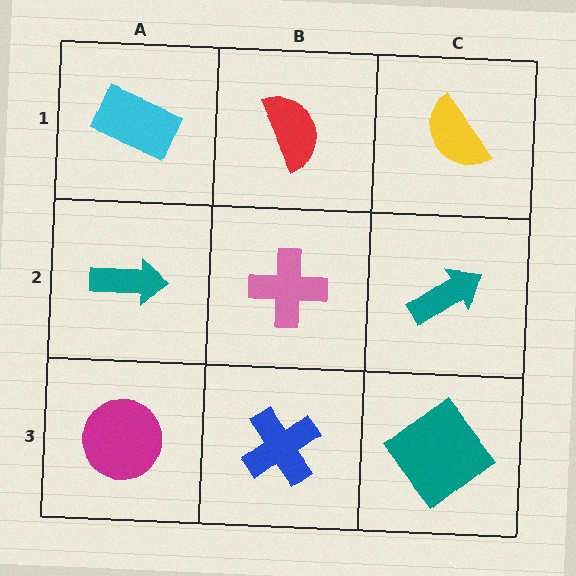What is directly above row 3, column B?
A pink cross.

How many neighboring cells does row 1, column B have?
3.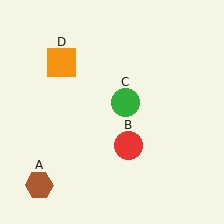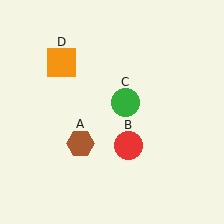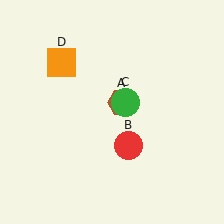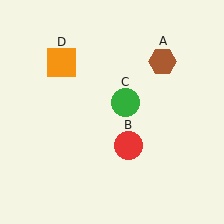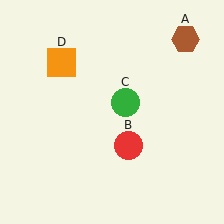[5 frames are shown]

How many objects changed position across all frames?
1 object changed position: brown hexagon (object A).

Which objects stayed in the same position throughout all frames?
Red circle (object B) and green circle (object C) and orange square (object D) remained stationary.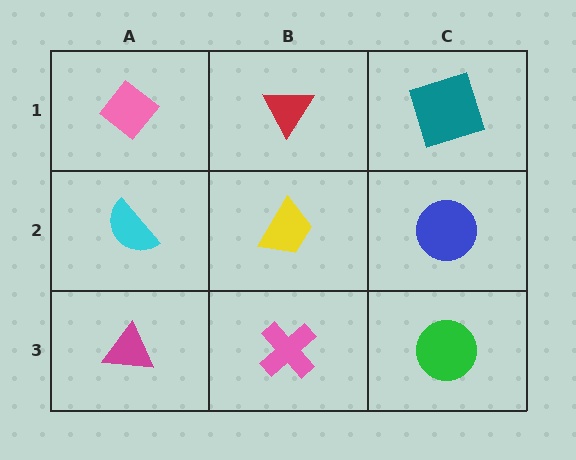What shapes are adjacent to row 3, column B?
A yellow trapezoid (row 2, column B), a magenta triangle (row 3, column A), a green circle (row 3, column C).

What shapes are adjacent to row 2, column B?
A red triangle (row 1, column B), a pink cross (row 3, column B), a cyan semicircle (row 2, column A), a blue circle (row 2, column C).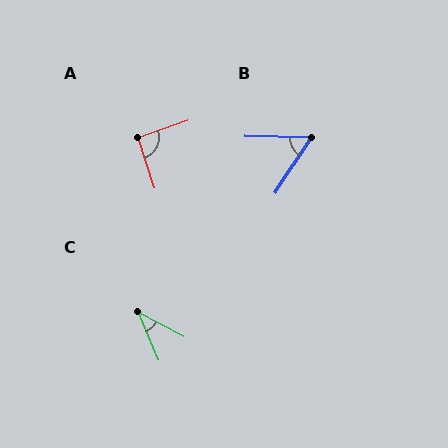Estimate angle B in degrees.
Approximately 57 degrees.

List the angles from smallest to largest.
C (40°), B (57°), A (91°).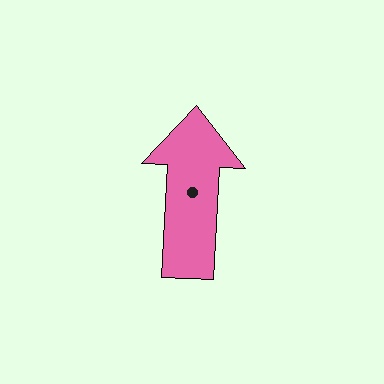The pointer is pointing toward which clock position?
Roughly 12 o'clock.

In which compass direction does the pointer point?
North.